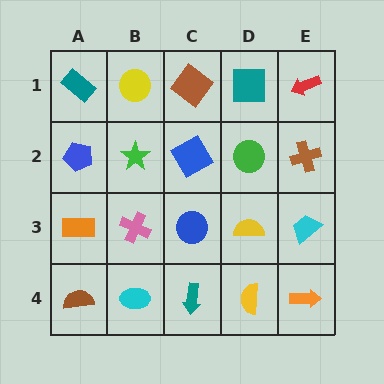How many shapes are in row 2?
5 shapes.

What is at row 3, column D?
A yellow semicircle.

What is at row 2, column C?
A blue square.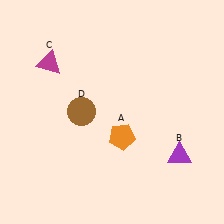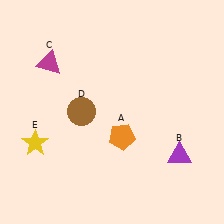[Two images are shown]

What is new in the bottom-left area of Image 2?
A yellow star (E) was added in the bottom-left area of Image 2.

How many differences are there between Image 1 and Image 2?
There is 1 difference between the two images.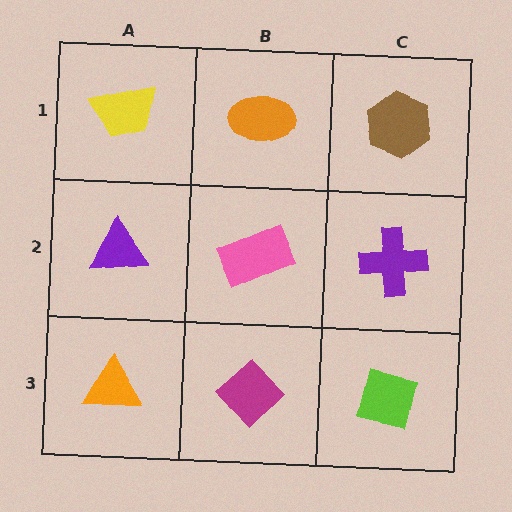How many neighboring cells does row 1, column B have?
3.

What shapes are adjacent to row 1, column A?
A purple triangle (row 2, column A), an orange ellipse (row 1, column B).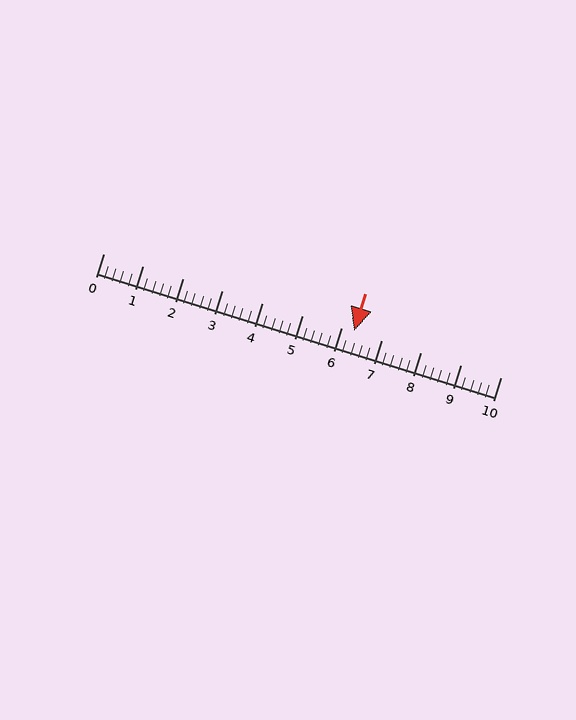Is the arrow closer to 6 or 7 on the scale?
The arrow is closer to 6.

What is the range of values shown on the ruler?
The ruler shows values from 0 to 10.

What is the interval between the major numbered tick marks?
The major tick marks are spaced 1 units apart.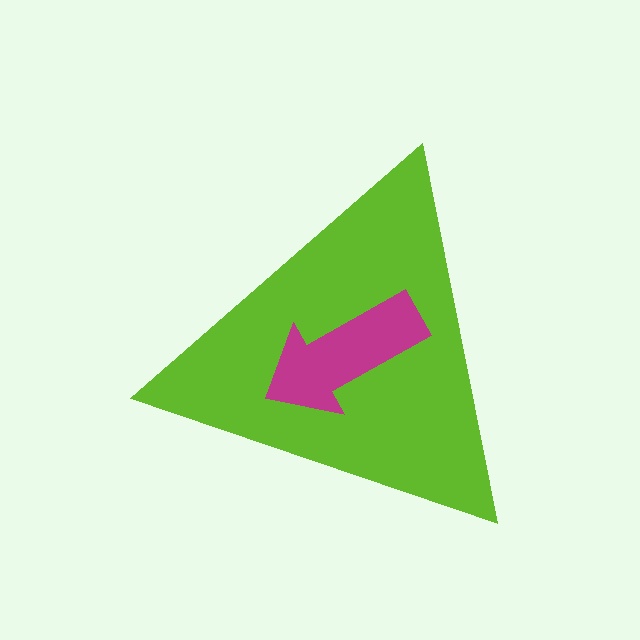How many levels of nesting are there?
2.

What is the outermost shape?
The lime triangle.